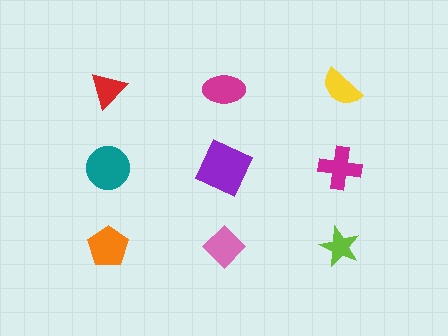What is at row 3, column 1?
An orange pentagon.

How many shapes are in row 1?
3 shapes.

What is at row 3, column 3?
A lime star.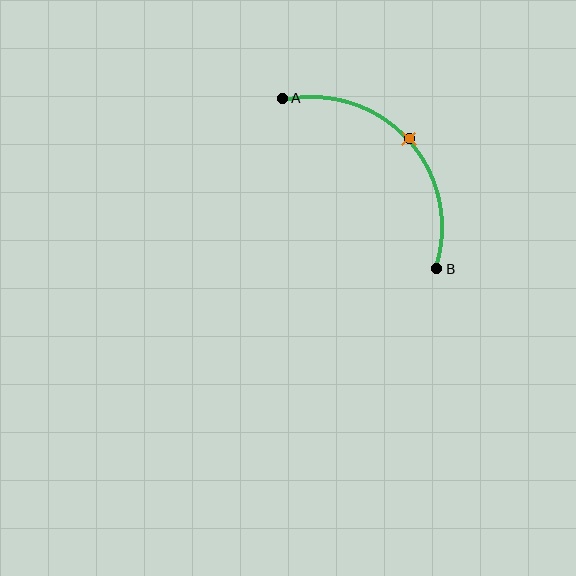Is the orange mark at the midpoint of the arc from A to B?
Yes. The orange mark lies on the arc at equal arc-length from both A and B — it is the arc midpoint.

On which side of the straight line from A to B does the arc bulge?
The arc bulges above and to the right of the straight line connecting A and B.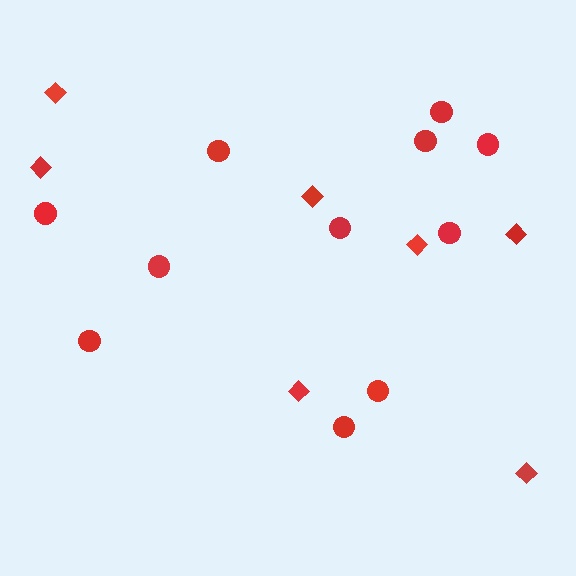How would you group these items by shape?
There are 2 groups: one group of circles (11) and one group of diamonds (7).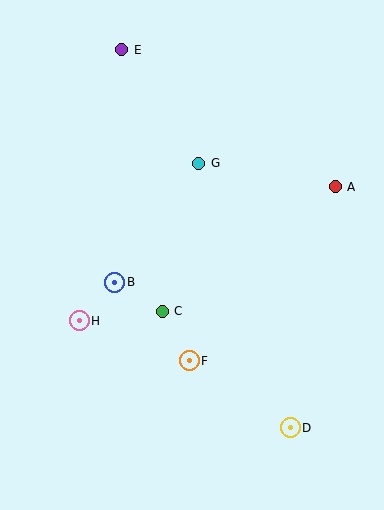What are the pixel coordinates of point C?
Point C is at (162, 311).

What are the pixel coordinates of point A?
Point A is at (335, 187).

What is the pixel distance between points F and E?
The distance between F and E is 318 pixels.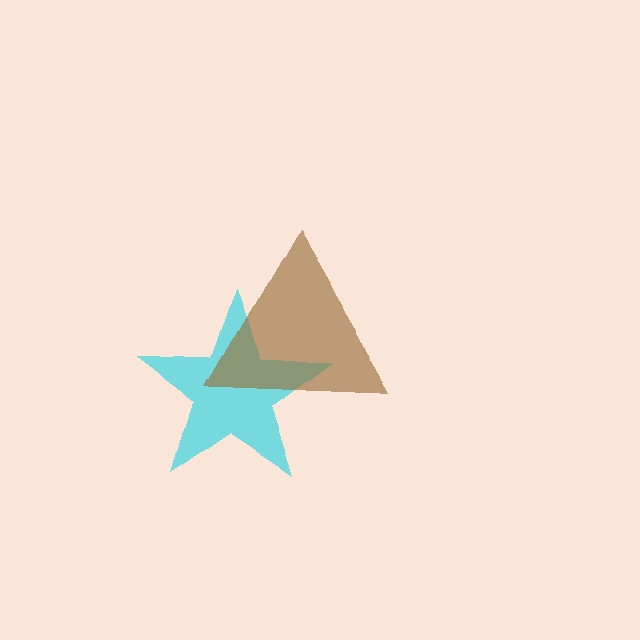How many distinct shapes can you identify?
There are 2 distinct shapes: a cyan star, a brown triangle.